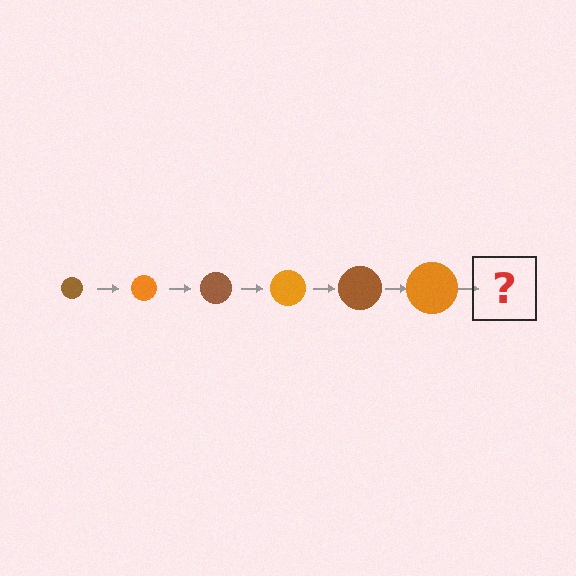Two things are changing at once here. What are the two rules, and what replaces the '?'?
The two rules are that the circle grows larger each step and the color cycles through brown and orange. The '?' should be a brown circle, larger than the previous one.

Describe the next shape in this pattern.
It should be a brown circle, larger than the previous one.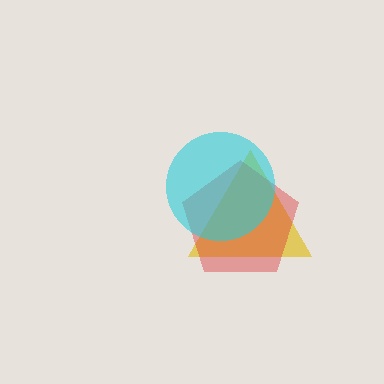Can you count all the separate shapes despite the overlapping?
Yes, there are 3 separate shapes.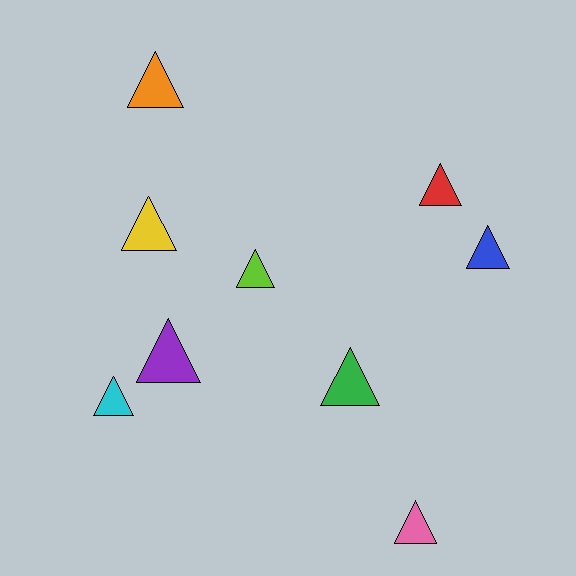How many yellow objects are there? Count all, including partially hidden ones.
There is 1 yellow object.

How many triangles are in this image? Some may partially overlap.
There are 9 triangles.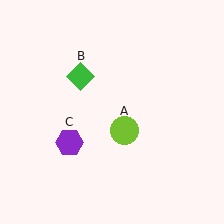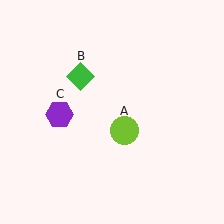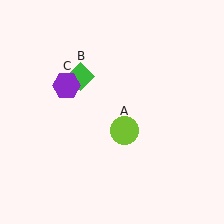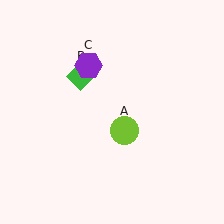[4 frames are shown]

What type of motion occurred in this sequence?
The purple hexagon (object C) rotated clockwise around the center of the scene.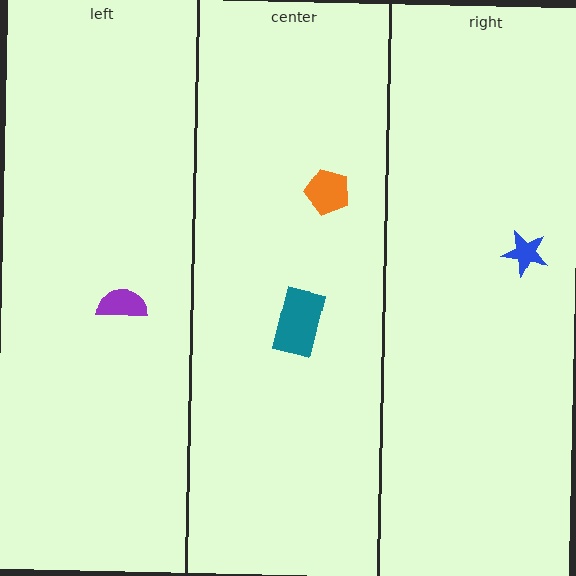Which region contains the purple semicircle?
The left region.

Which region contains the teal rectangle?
The center region.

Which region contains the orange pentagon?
The center region.